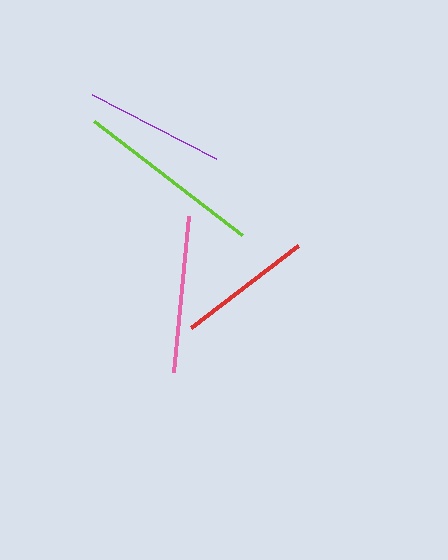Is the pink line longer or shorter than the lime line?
The lime line is longer than the pink line.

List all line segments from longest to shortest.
From longest to shortest: lime, pink, purple, red.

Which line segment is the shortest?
The red line is the shortest at approximately 135 pixels.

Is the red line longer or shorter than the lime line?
The lime line is longer than the red line.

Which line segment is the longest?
The lime line is the longest at approximately 187 pixels.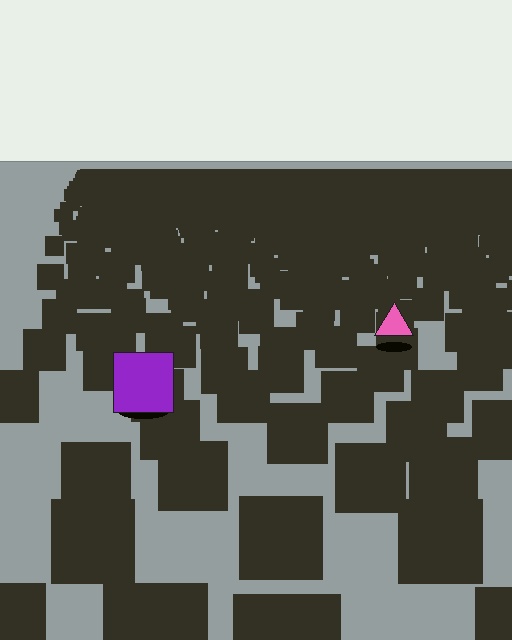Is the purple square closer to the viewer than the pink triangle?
Yes. The purple square is closer — you can tell from the texture gradient: the ground texture is coarser near it.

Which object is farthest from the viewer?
The pink triangle is farthest from the viewer. It appears smaller and the ground texture around it is denser.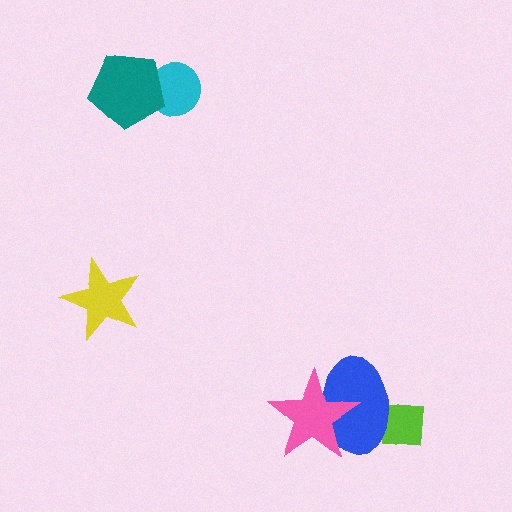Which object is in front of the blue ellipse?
The pink star is in front of the blue ellipse.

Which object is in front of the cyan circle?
The teal pentagon is in front of the cyan circle.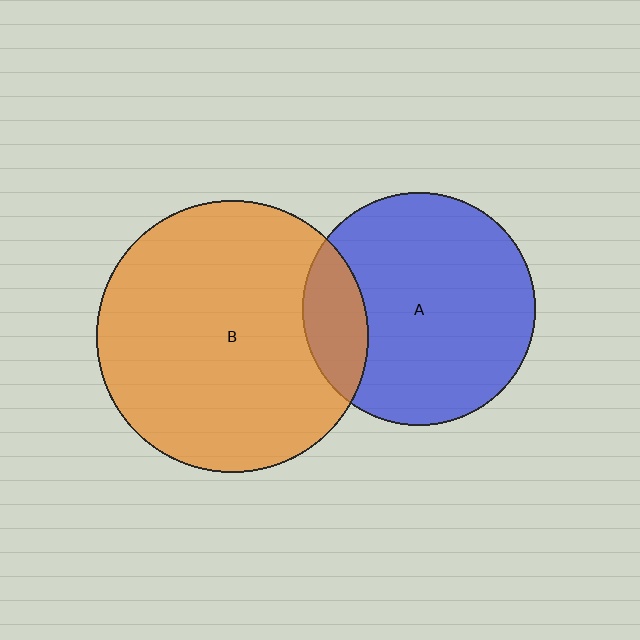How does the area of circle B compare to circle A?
Approximately 1.4 times.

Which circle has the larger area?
Circle B (orange).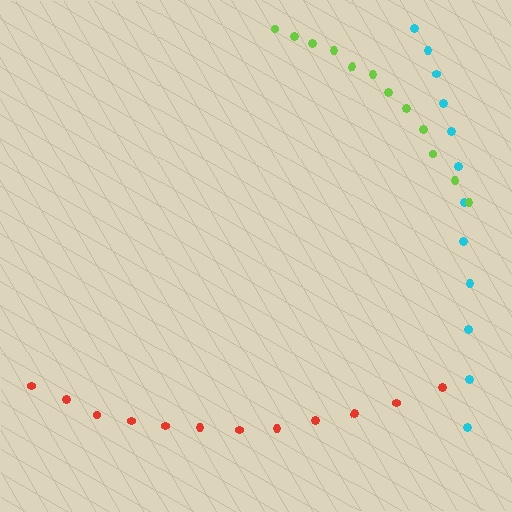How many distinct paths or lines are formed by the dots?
There are 3 distinct paths.